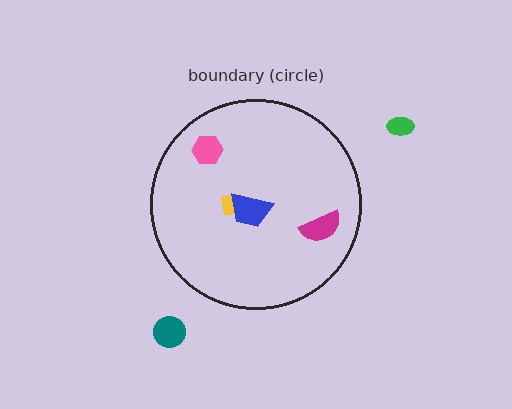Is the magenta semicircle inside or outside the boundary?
Inside.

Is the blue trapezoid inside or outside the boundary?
Inside.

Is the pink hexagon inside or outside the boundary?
Inside.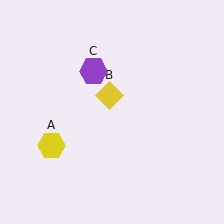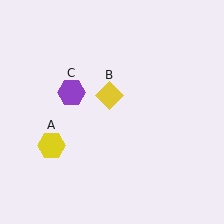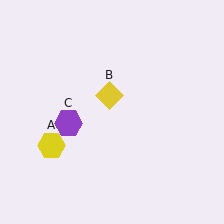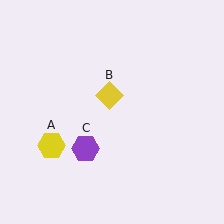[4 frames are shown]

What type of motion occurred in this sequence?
The purple hexagon (object C) rotated counterclockwise around the center of the scene.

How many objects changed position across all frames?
1 object changed position: purple hexagon (object C).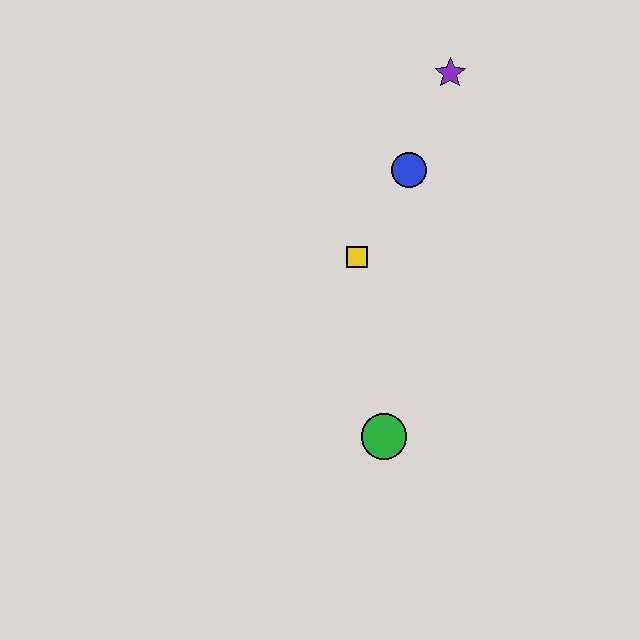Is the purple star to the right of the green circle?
Yes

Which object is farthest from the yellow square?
The purple star is farthest from the yellow square.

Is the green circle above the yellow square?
No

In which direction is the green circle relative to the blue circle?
The green circle is below the blue circle.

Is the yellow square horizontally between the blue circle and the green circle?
No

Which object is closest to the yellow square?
The blue circle is closest to the yellow square.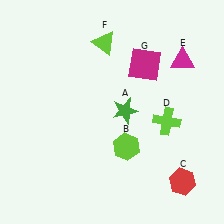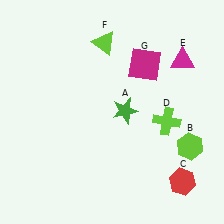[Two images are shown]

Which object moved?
The lime hexagon (B) moved right.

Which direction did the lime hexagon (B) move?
The lime hexagon (B) moved right.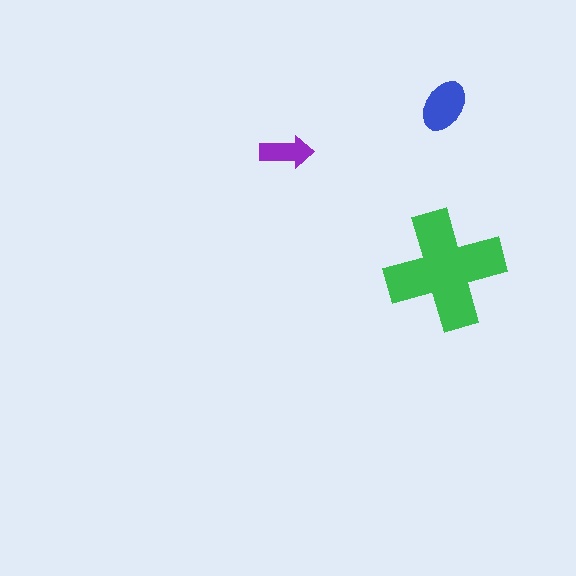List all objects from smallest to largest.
The purple arrow, the blue ellipse, the green cross.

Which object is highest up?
The blue ellipse is topmost.